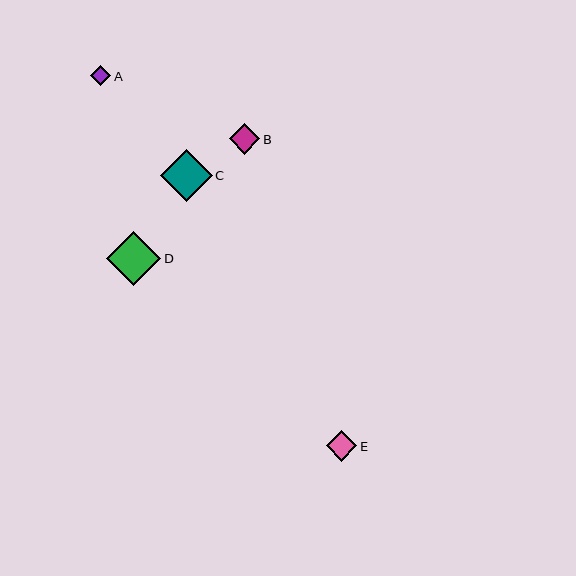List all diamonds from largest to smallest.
From largest to smallest: D, C, E, B, A.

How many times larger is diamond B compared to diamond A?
Diamond B is approximately 1.5 times the size of diamond A.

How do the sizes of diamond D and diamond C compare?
Diamond D and diamond C are approximately the same size.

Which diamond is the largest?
Diamond D is the largest with a size of approximately 54 pixels.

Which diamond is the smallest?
Diamond A is the smallest with a size of approximately 20 pixels.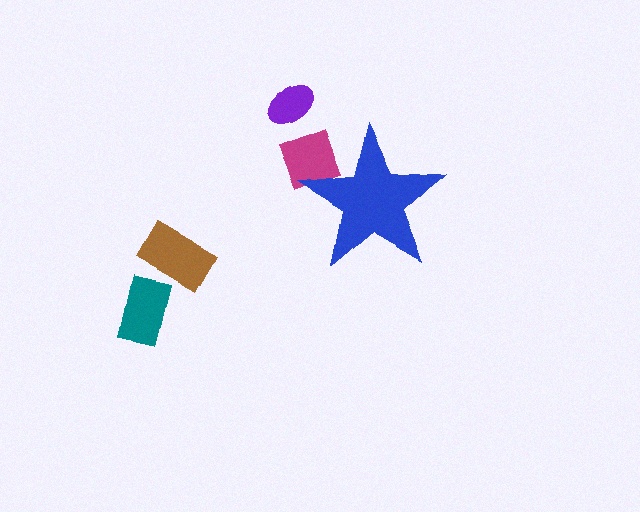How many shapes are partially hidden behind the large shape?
1 shape is partially hidden.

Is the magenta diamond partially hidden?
Yes, the magenta diamond is partially hidden behind the blue star.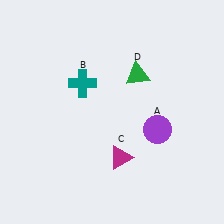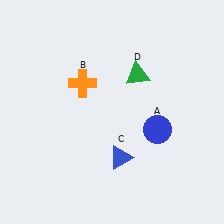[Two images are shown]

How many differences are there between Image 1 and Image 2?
There are 3 differences between the two images.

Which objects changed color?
A changed from purple to blue. B changed from teal to orange. C changed from magenta to blue.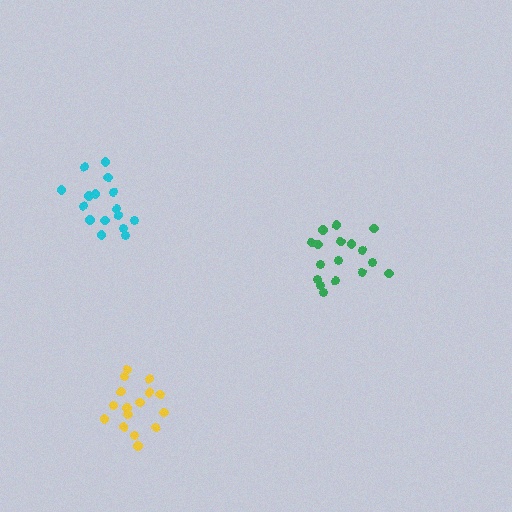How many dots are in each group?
Group 1: 16 dots, Group 2: 17 dots, Group 3: 16 dots (49 total).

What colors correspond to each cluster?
The clusters are colored: cyan, green, yellow.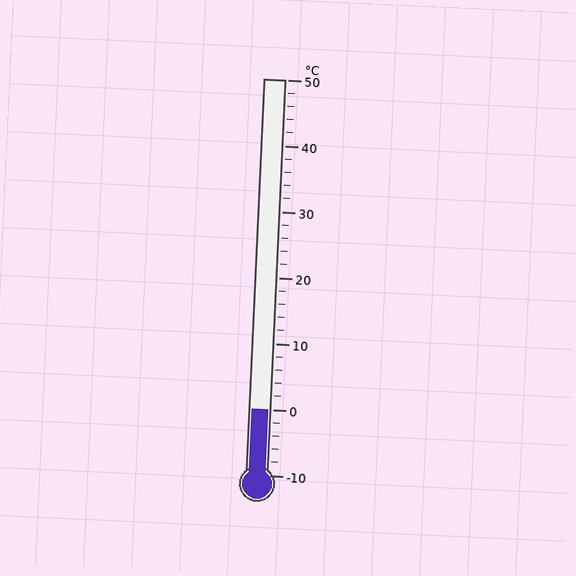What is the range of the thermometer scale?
The thermometer scale ranges from -10°C to 50°C.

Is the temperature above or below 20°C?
The temperature is below 20°C.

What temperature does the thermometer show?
The thermometer shows approximately 0°C.